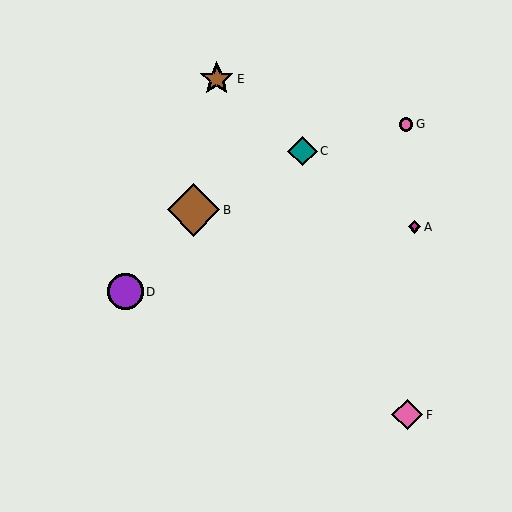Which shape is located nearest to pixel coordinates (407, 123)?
The pink circle (labeled G) at (406, 124) is nearest to that location.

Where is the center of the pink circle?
The center of the pink circle is at (406, 124).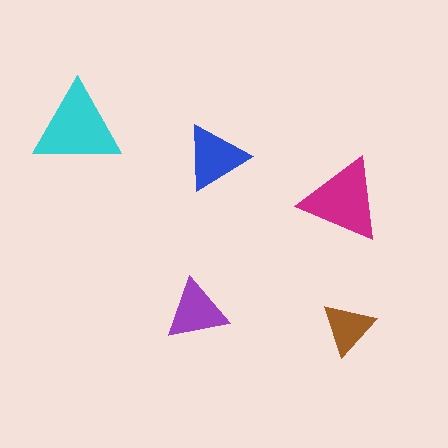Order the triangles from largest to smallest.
the cyan one, the magenta one, the blue one, the purple one, the brown one.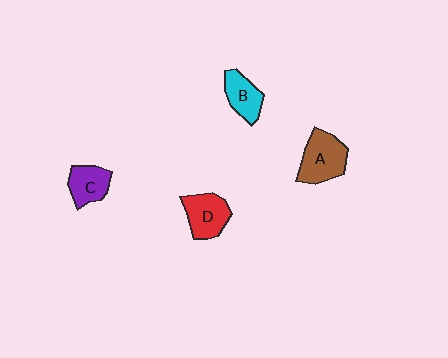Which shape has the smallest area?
Shape B (cyan).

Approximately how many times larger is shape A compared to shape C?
Approximately 1.4 times.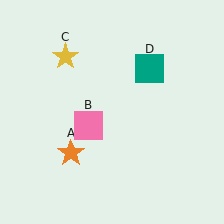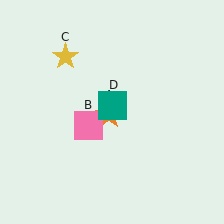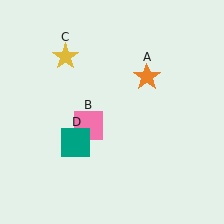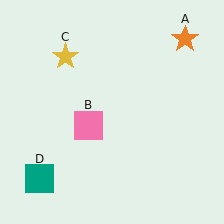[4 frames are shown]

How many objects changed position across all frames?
2 objects changed position: orange star (object A), teal square (object D).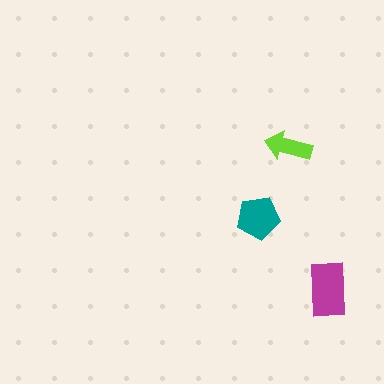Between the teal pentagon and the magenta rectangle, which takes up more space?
The magenta rectangle.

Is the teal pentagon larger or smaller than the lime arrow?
Larger.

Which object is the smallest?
The lime arrow.